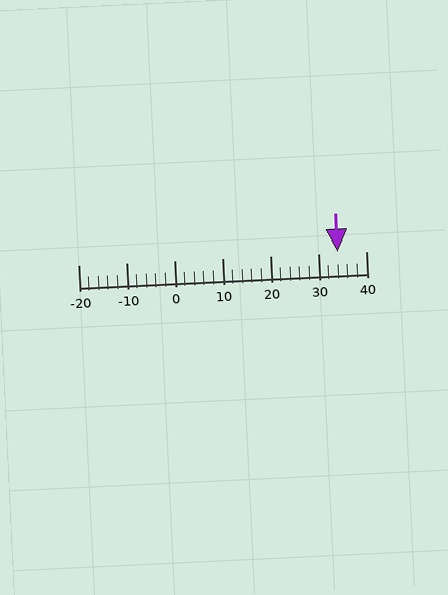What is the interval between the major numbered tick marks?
The major tick marks are spaced 10 units apart.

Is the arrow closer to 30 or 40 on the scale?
The arrow is closer to 30.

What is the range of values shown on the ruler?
The ruler shows values from -20 to 40.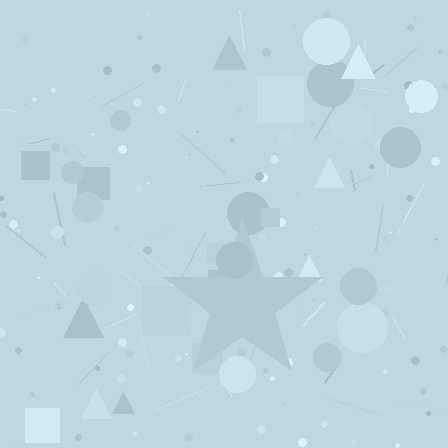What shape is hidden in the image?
A star is hidden in the image.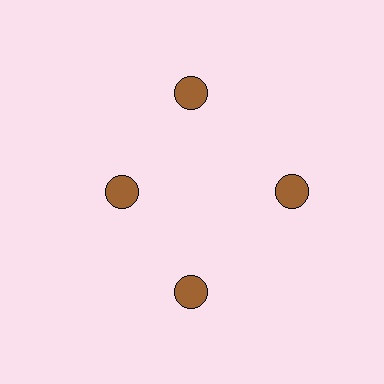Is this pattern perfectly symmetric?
No. The 4 brown circles are arranged in a ring, but one element near the 9 o'clock position is pulled inward toward the center, breaking the 4-fold rotational symmetry.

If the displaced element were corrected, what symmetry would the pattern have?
It would have 4-fold rotational symmetry — the pattern would map onto itself every 90 degrees.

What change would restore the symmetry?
The symmetry would be restored by moving it outward, back onto the ring so that all 4 circles sit at equal angles and equal distance from the center.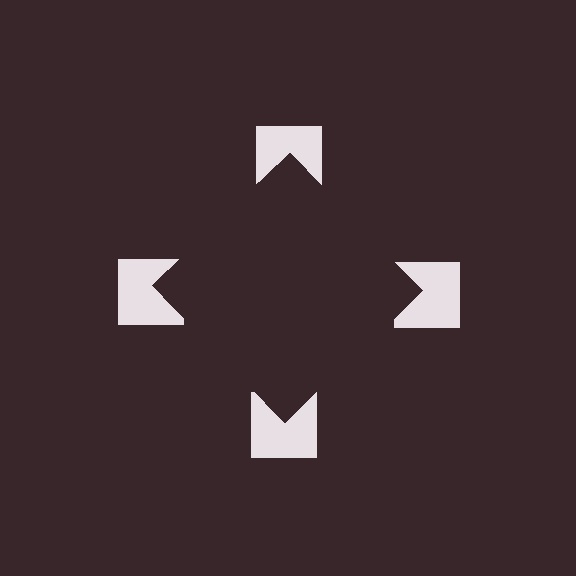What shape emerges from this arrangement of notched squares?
An illusory square — its edges are inferred from the aligned wedge cuts in the notched squares, not physically drawn.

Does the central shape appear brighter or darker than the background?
It typically appears slightly darker than the background, even though no actual brightness change is drawn.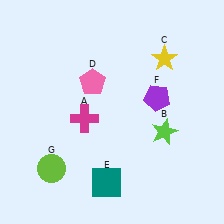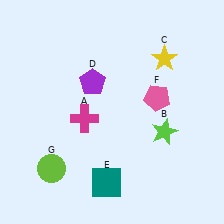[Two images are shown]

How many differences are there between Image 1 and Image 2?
There are 2 differences between the two images.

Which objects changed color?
D changed from pink to purple. F changed from purple to pink.